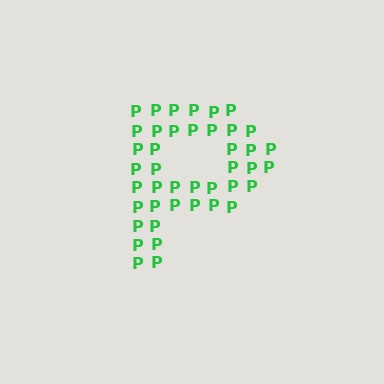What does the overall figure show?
The overall figure shows the letter P.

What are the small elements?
The small elements are letter P's.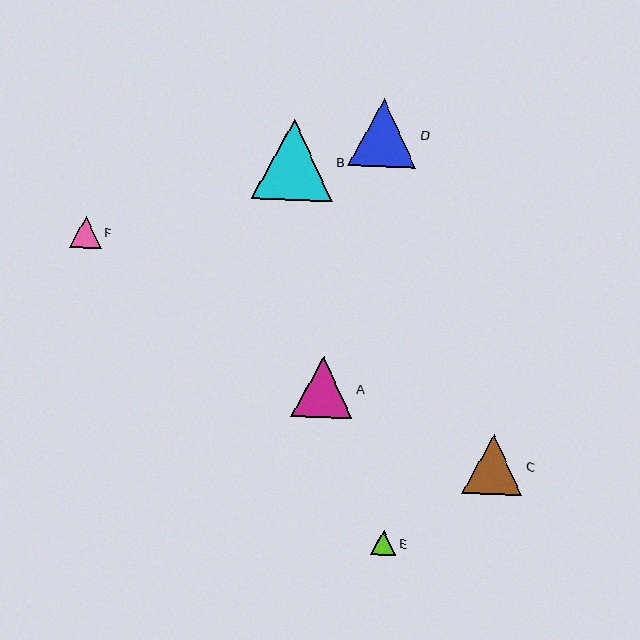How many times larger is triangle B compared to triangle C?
Triangle B is approximately 1.3 times the size of triangle C.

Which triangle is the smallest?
Triangle E is the smallest with a size of approximately 25 pixels.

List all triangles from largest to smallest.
From largest to smallest: B, D, A, C, F, E.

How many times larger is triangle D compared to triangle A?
Triangle D is approximately 1.1 times the size of triangle A.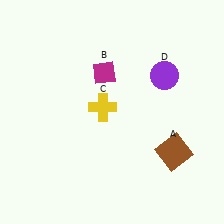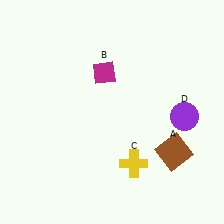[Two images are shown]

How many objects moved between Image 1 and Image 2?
2 objects moved between the two images.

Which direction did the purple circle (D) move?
The purple circle (D) moved down.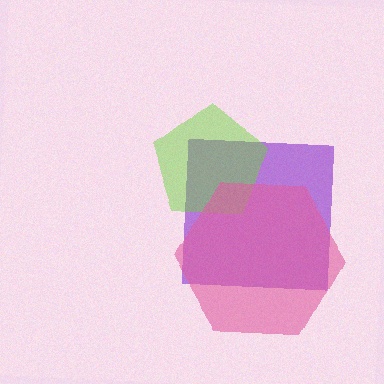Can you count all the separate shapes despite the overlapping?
Yes, there are 3 separate shapes.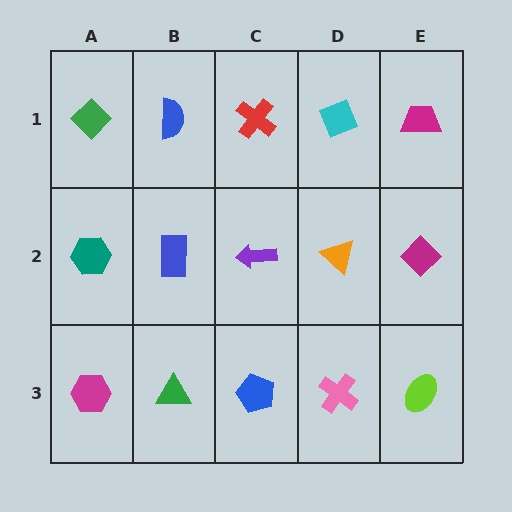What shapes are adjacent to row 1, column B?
A blue rectangle (row 2, column B), a green diamond (row 1, column A), a red cross (row 1, column C).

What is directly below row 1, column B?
A blue rectangle.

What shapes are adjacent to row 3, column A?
A teal hexagon (row 2, column A), a green triangle (row 3, column B).